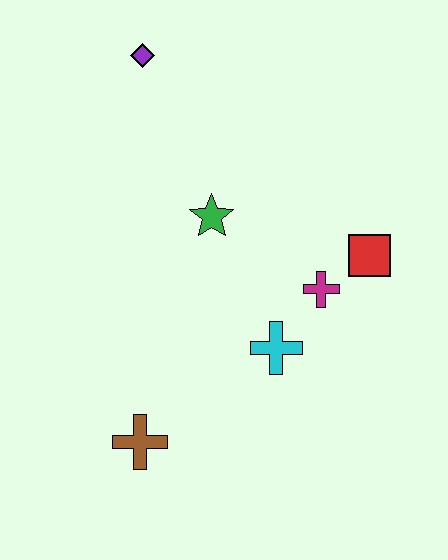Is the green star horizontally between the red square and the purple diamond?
Yes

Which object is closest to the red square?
The magenta cross is closest to the red square.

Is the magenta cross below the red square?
Yes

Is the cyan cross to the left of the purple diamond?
No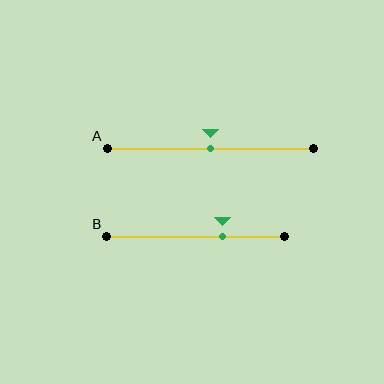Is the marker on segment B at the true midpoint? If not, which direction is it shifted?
No, the marker on segment B is shifted to the right by about 15% of the segment length.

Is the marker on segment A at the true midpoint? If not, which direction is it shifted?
Yes, the marker on segment A is at the true midpoint.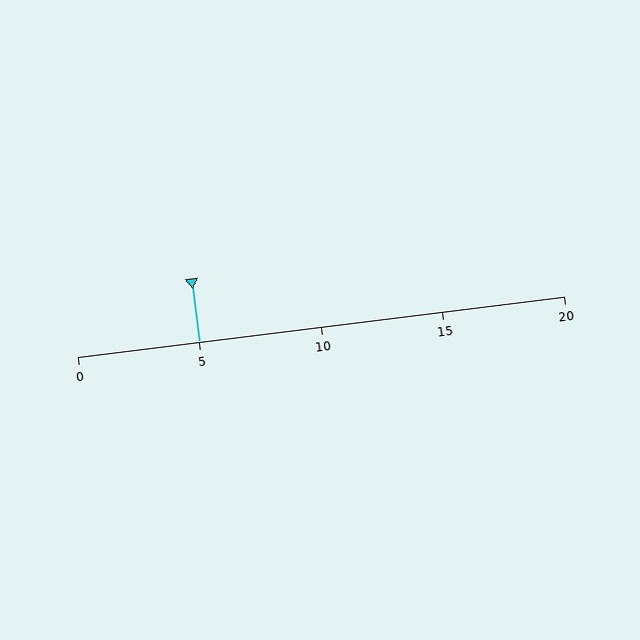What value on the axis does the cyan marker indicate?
The marker indicates approximately 5.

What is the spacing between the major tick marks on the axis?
The major ticks are spaced 5 apart.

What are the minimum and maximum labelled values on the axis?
The axis runs from 0 to 20.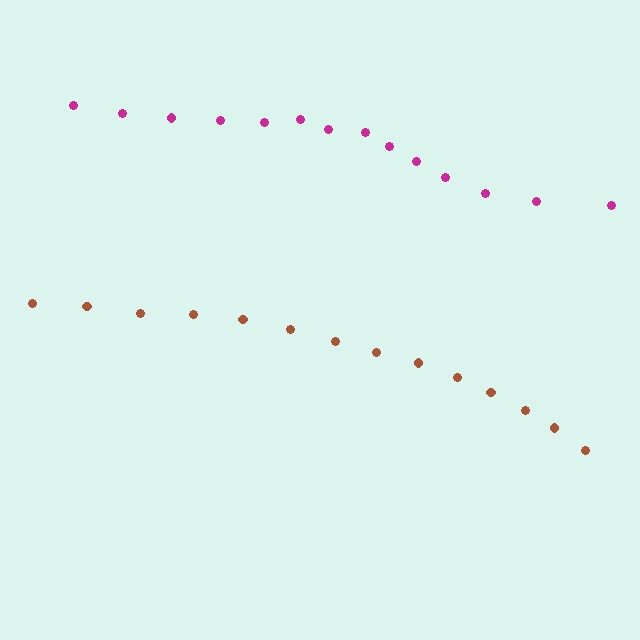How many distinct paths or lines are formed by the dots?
There are 2 distinct paths.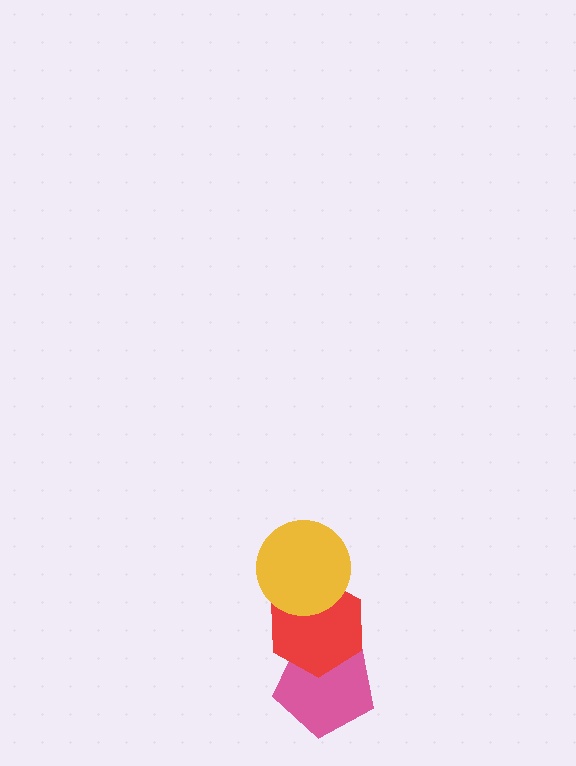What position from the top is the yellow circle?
The yellow circle is 1st from the top.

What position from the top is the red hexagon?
The red hexagon is 2nd from the top.